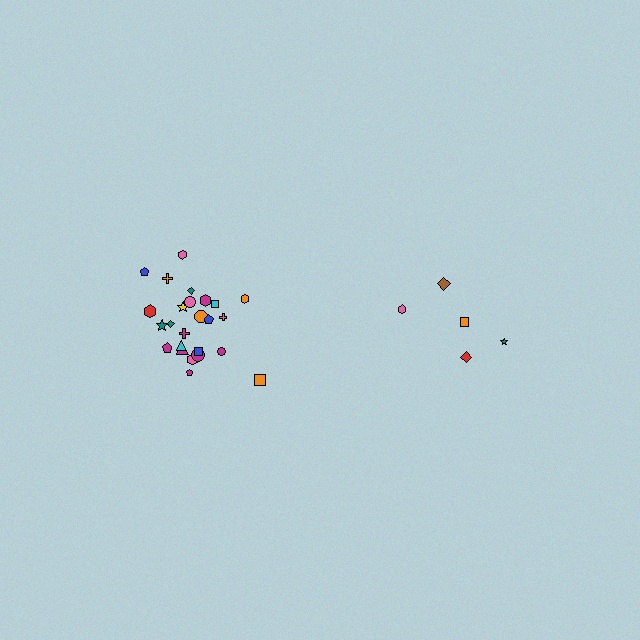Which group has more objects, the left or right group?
The left group.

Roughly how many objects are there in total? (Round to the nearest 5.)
Roughly 30 objects in total.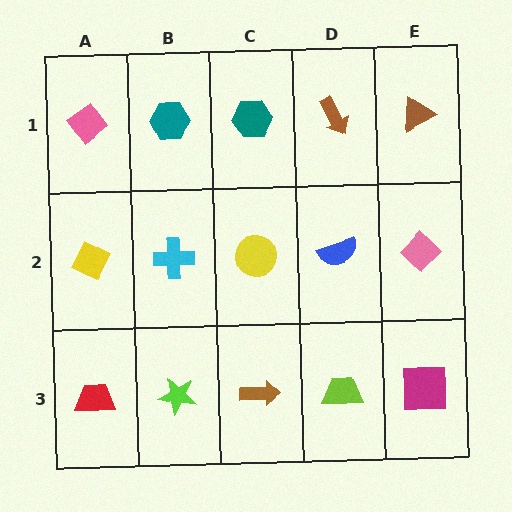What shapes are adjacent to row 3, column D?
A blue semicircle (row 2, column D), a brown arrow (row 3, column C), a magenta square (row 3, column E).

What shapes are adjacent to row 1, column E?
A pink diamond (row 2, column E), a brown arrow (row 1, column D).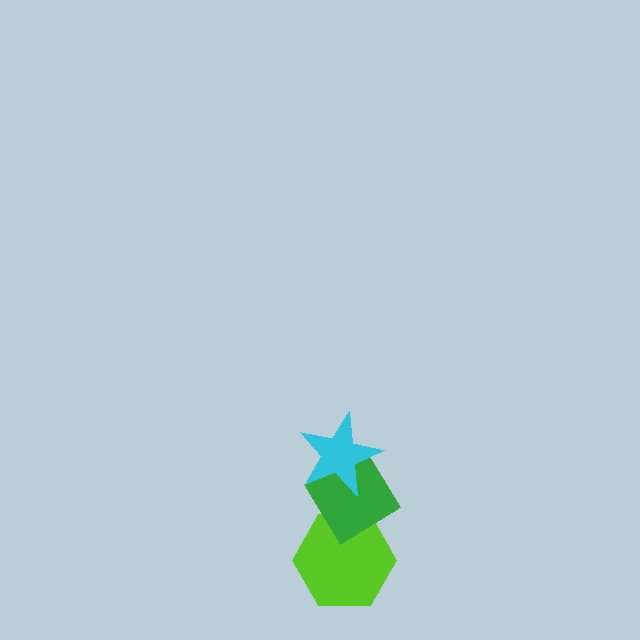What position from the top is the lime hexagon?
The lime hexagon is 3rd from the top.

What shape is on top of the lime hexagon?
The green diamond is on top of the lime hexagon.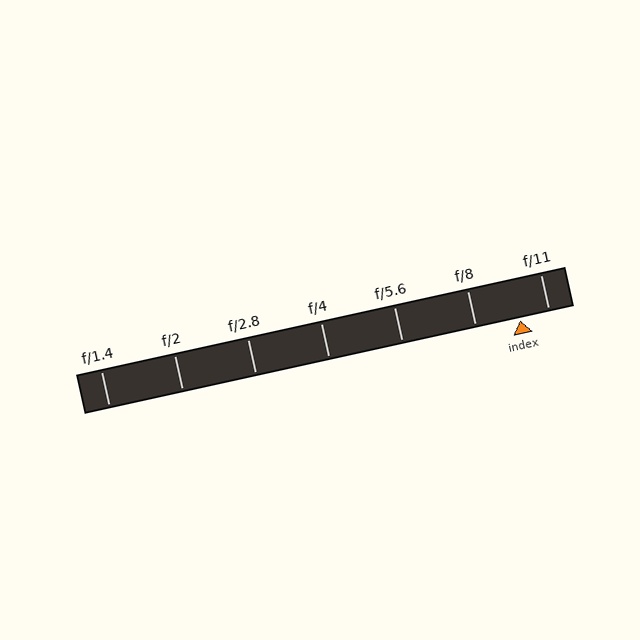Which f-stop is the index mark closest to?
The index mark is closest to f/11.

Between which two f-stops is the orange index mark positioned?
The index mark is between f/8 and f/11.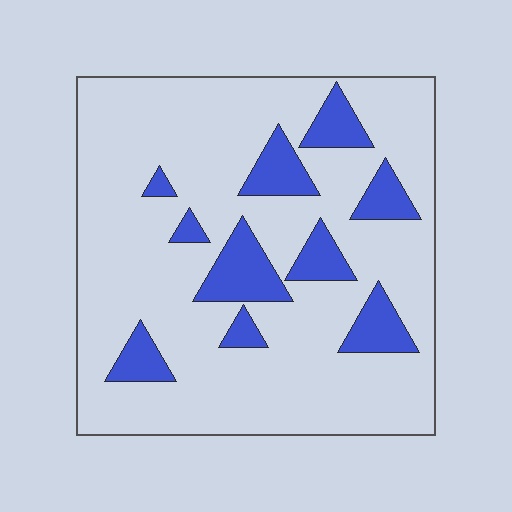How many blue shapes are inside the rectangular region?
10.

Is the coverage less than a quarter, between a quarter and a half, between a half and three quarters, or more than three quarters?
Less than a quarter.